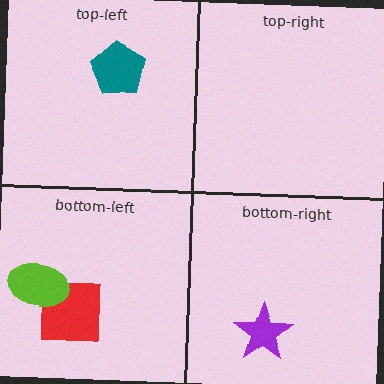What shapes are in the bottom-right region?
The purple star.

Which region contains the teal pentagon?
The top-left region.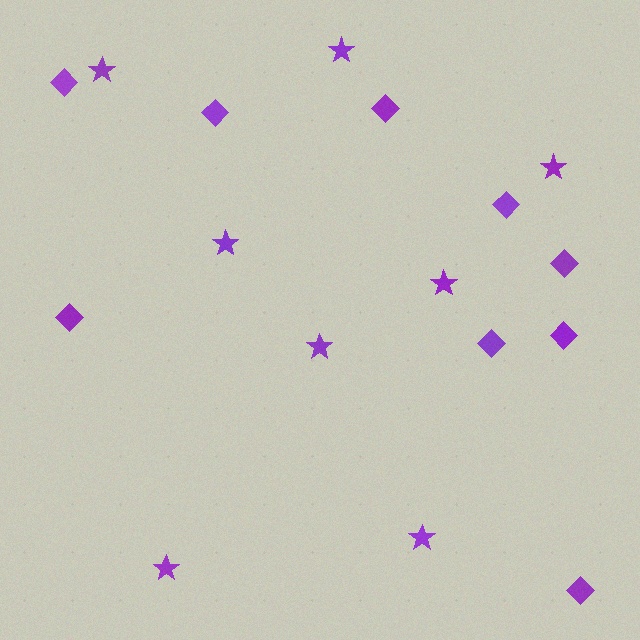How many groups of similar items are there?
There are 2 groups: one group of stars (8) and one group of diamonds (9).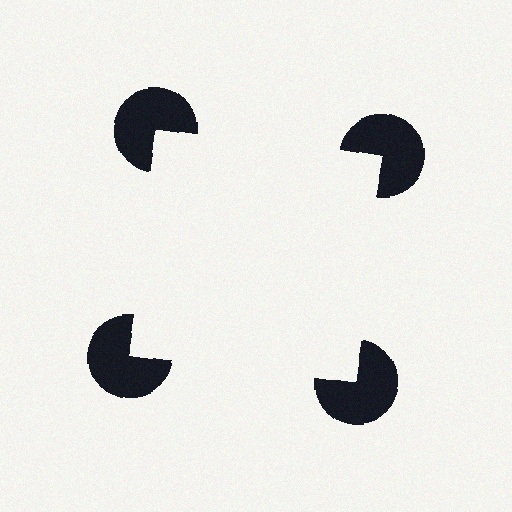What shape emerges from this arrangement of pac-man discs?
An illusory square — its edges are inferred from the aligned wedge cuts in the pac-man discs, not physically drawn.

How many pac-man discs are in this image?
There are 4 — one at each vertex of the illusory square.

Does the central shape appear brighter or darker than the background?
It typically appears slightly brighter than the background, even though no actual brightness change is drawn.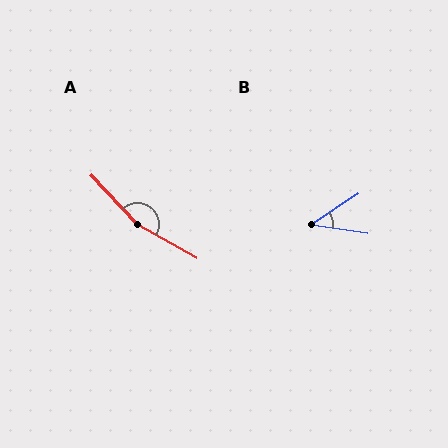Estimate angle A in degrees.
Approximately 163 degrees.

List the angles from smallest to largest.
B (42°), A (163°).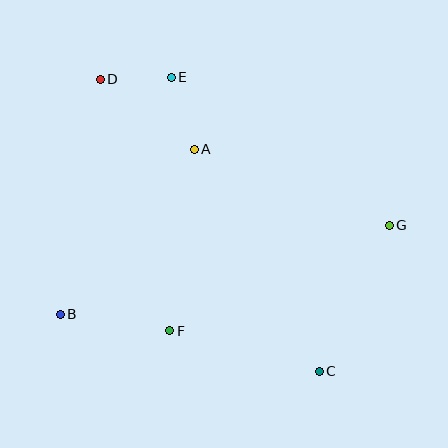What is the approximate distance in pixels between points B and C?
The distance between B and C is approximately 265 pixels.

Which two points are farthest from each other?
Points C and D are farthest from each other.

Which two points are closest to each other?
Points D and E are closest to each other.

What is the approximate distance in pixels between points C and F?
The distance between C and F is approximately 155 pixels.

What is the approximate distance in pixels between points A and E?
The distance between A and E is approximately 75 pixels.